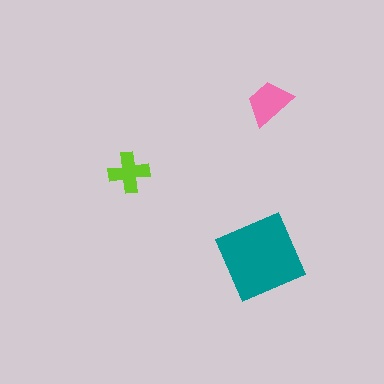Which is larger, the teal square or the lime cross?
The teal square.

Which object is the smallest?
The lime cross.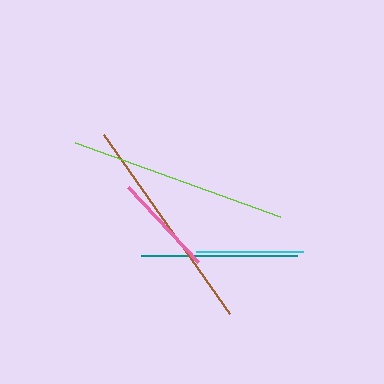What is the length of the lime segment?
The lime segment is approximately 218 pixels long.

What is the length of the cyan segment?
The cyan segment is approximately 106 pixels long.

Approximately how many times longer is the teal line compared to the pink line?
The teal line is approximately 1.5 times the length of the pink line.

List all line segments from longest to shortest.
From longest to shortest: brown, lime, teal, cyan, pink.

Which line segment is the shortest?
The pink line is the shortest at approximately 102 pixels.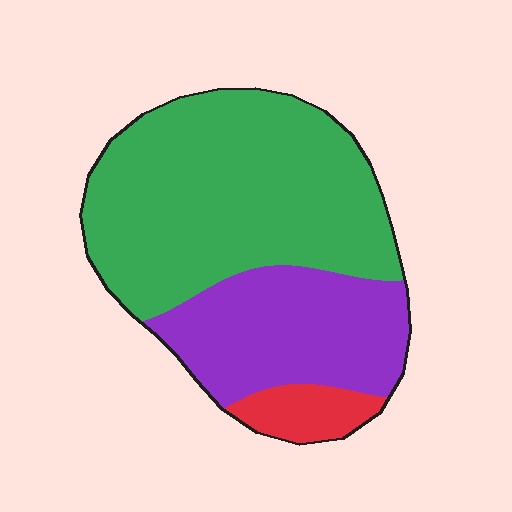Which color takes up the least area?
Red, at roughly 10%.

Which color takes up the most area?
Green, at roughly 60%.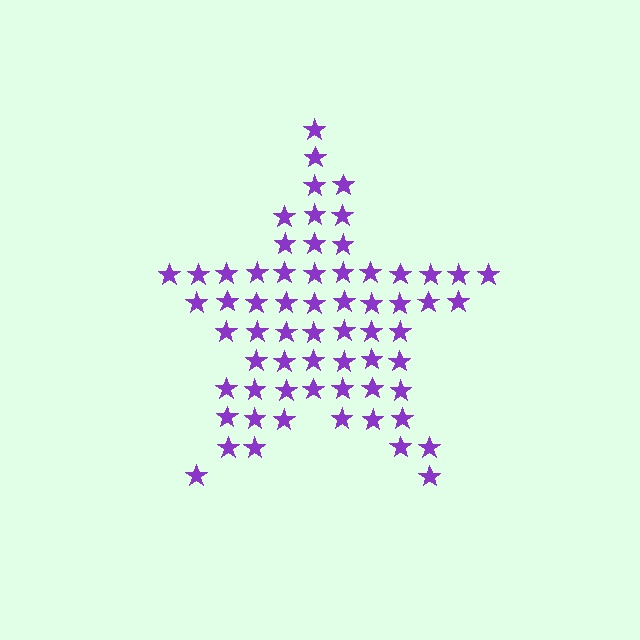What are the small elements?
The small elements are stars.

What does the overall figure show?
The overall figure shows a star.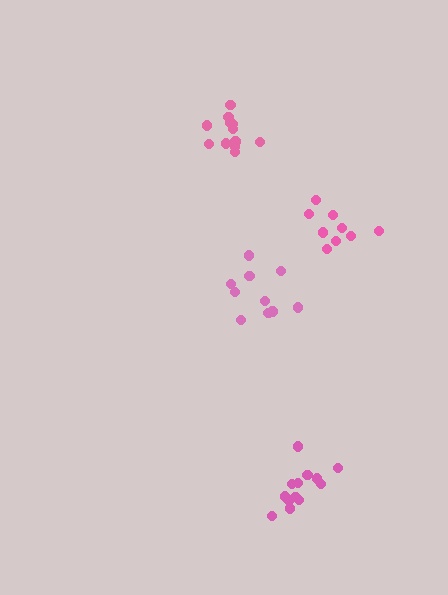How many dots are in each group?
Group 1: 9 dots, Group 2: 13 dots, Group 3: 10 dots, Group 4: 13 dots (45 total).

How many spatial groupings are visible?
There are 4 spatial groupings.